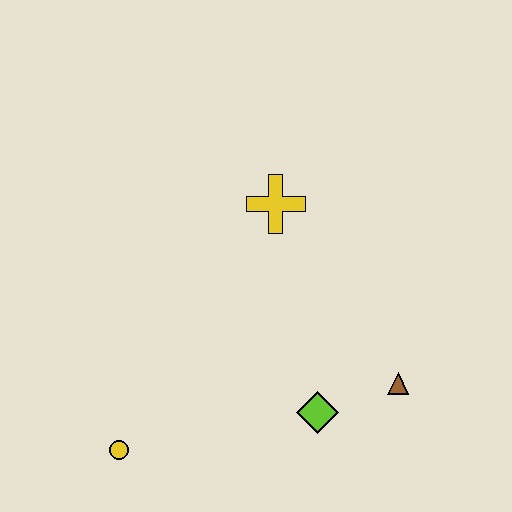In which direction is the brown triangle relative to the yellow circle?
The brown triangle is to the right of the yellow circle.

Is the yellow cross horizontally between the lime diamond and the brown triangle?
No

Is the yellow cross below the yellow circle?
No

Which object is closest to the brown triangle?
The lime diamond is closest to the brown triangle.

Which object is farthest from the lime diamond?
The yellow cross is farthest from the lime diamond.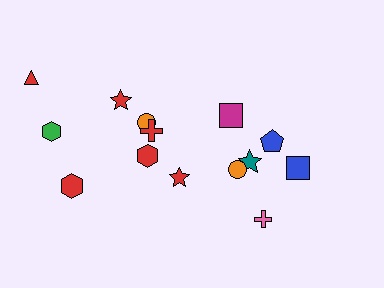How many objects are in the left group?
There are 8 objects.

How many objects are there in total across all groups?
There are 14 objects.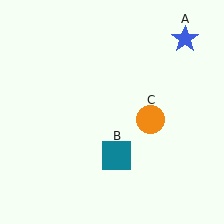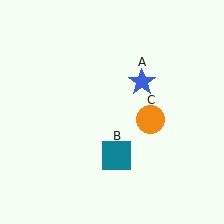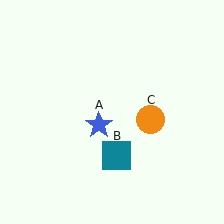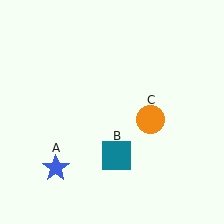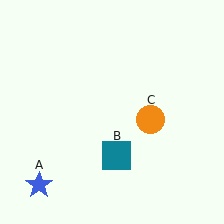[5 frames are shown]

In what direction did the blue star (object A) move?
The blue star (object A) moved down and to the left.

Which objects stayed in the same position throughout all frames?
Teal square (object B) and orange circle (object C) remained stationary.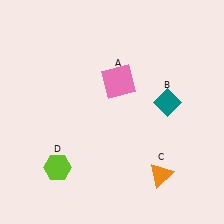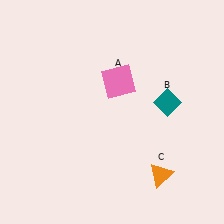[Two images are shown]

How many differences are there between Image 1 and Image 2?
There is 1 difference between the two images.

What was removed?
The lime hexagon (D) was removed in Image 2.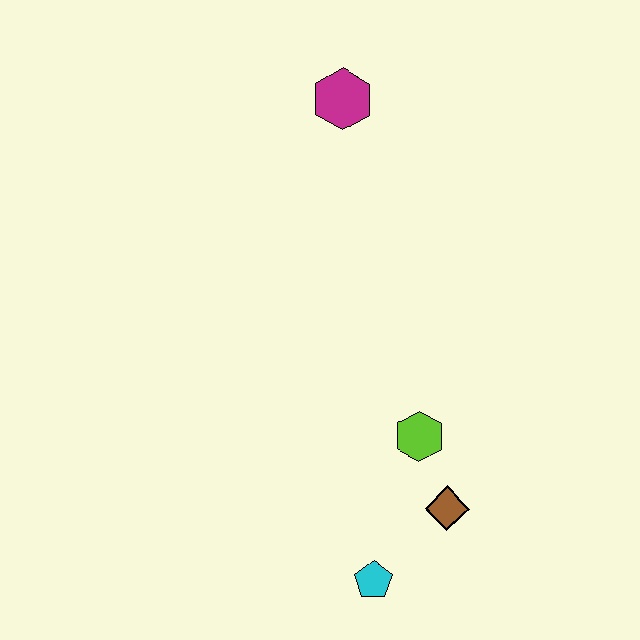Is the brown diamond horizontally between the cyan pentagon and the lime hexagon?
No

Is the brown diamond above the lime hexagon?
No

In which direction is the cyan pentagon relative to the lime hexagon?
The cyan pentagon is below the lime hexagon.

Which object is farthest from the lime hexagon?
The magenta hexagon is farthest from the lime hexagon.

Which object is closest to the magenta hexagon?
The lime hexagon is closest to the magenta hexagon.